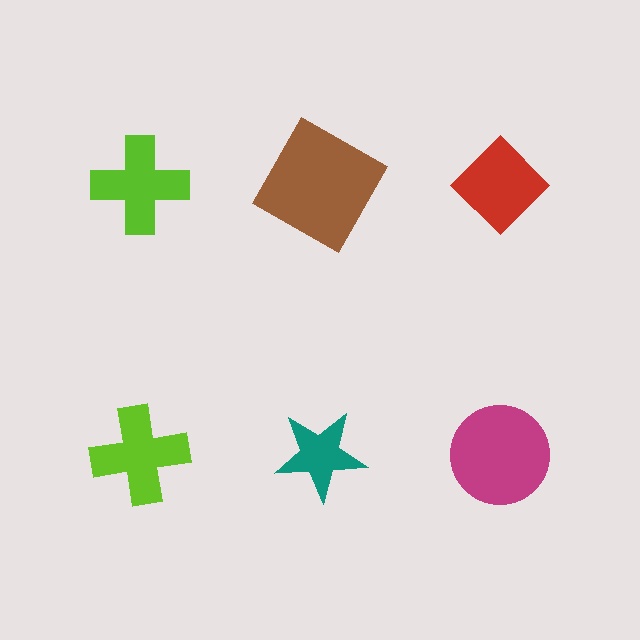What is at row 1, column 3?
A red diamond.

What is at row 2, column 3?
A magenta circle.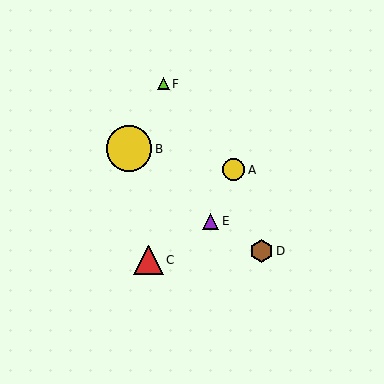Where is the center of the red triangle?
The center of the red triangle is at (148, 260).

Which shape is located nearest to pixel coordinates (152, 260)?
The red triangle (labeled C) at (148, 260) is nearest to that location.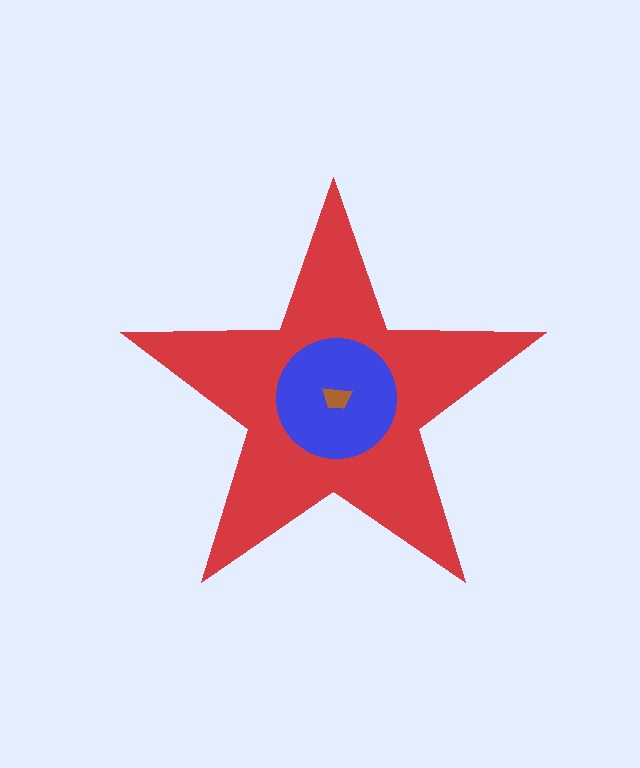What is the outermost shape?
The red star.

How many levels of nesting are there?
3.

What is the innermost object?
The brown trapezoid.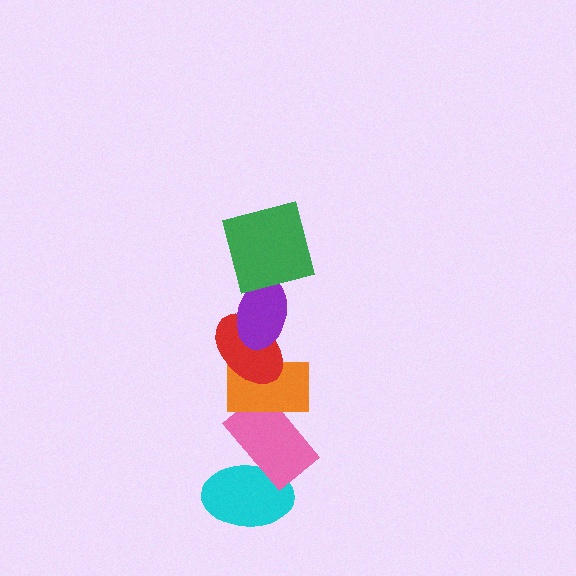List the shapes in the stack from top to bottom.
From top to bottom: the green square, the purple ellipse, the red ellipse, the orange rectangle, the pink rectangle, the cyan ellipse.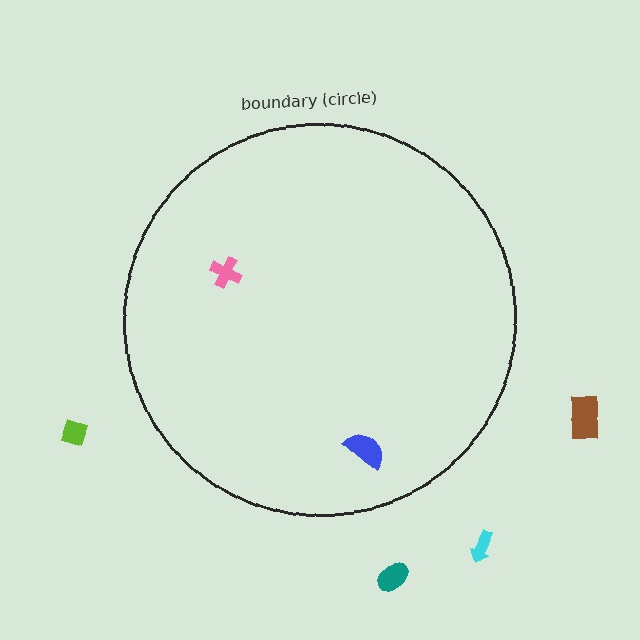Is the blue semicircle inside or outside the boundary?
Inside.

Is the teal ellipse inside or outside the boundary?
Outside.